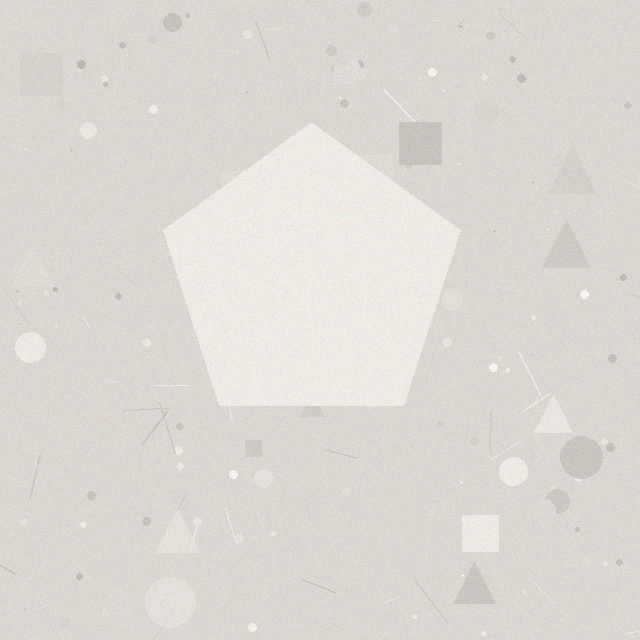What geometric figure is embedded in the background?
A pentagon is embedded in the background.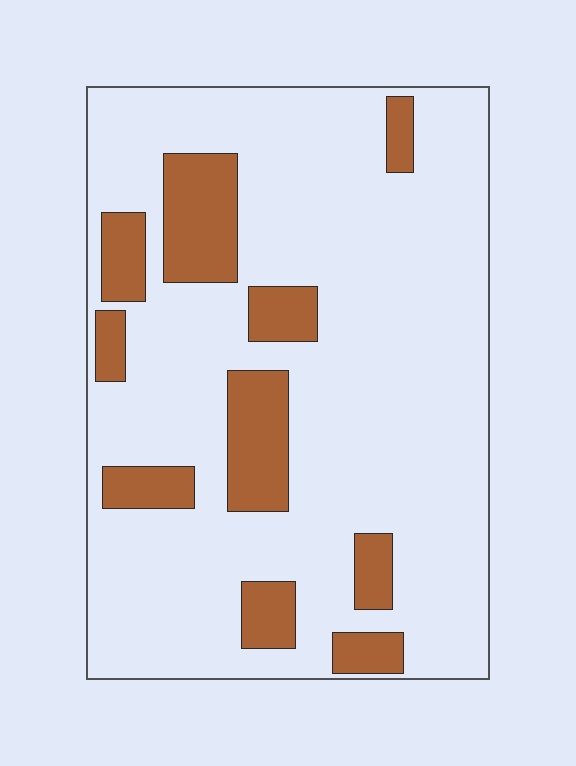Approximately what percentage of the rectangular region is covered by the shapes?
Approximately 20%.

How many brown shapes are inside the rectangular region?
10.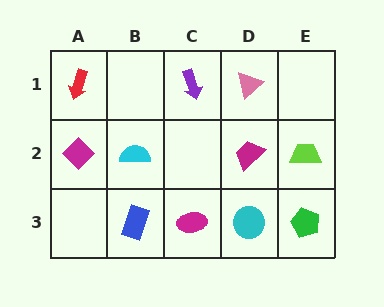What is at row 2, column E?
A lime trapezoid.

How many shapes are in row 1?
3 shapes.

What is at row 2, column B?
A cyan semicircle.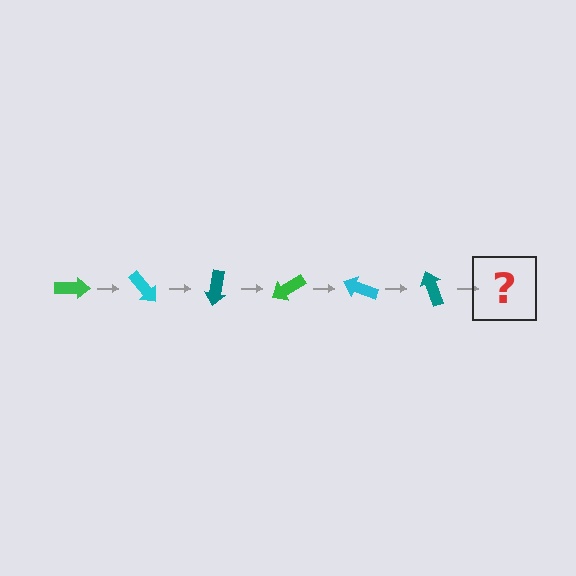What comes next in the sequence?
The next element should be a green arrow, rotated 300 degrees from the start.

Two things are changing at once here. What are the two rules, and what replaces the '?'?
The two rules are that it rotates 50 degrees each step and the color cycles through green, cyan, and teal. The '?' should be a green arrow, rotated 300 degrees from the start.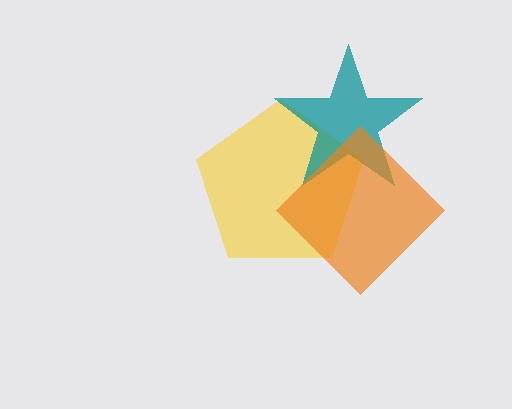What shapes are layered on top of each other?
The layered shapes are: a yellow pentagon, a teal star, an orange diamond.